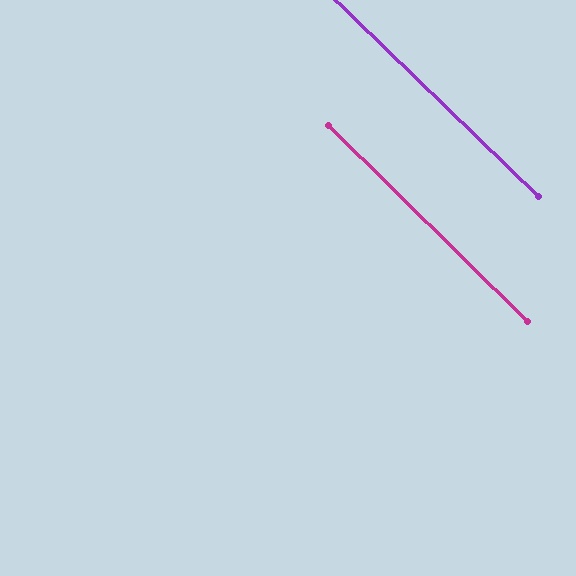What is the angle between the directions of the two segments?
Approximately 1 degree.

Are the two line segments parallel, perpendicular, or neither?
Parallel — their directions differ by only 0.7°.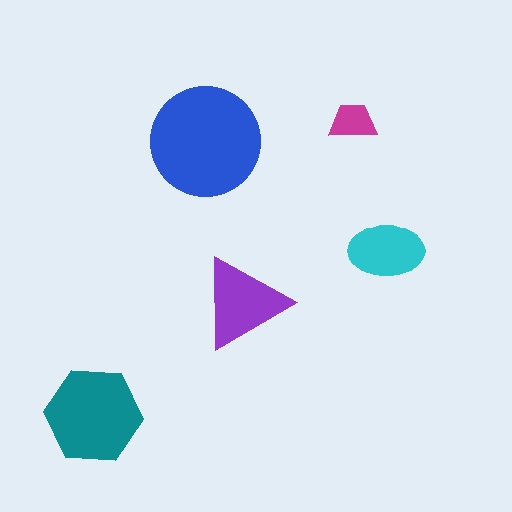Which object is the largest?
The blue circle.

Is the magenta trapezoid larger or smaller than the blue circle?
Smaller.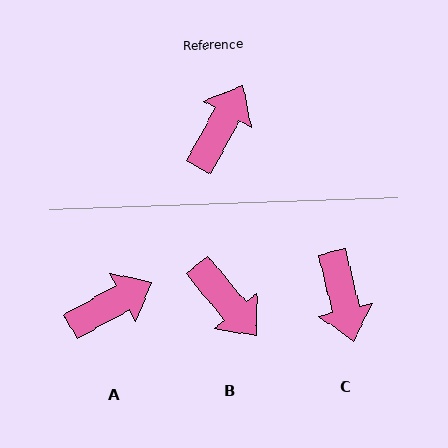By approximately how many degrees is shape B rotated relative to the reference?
Approximately 111 degrees clockwise.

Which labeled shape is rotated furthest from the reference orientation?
C, about 138 degrees away.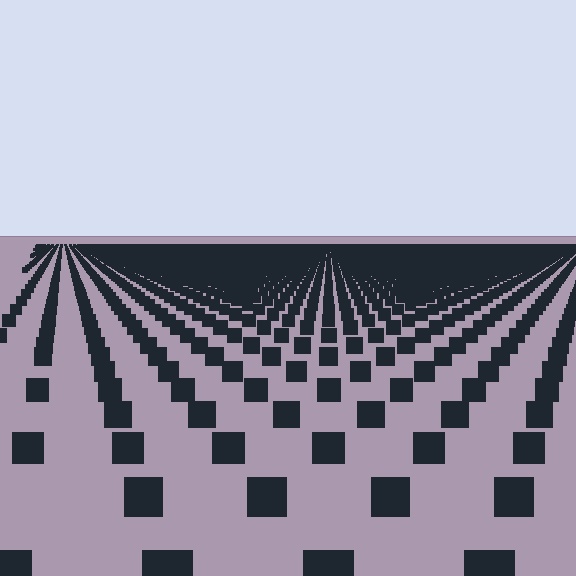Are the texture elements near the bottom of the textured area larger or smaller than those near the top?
Larger. Near the bottom, elements are closer to the viewer and appear at a bigger on-screen size.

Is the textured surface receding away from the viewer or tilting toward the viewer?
The surface is receding away from the viewer. Texture elements get smaller and denser toward the top.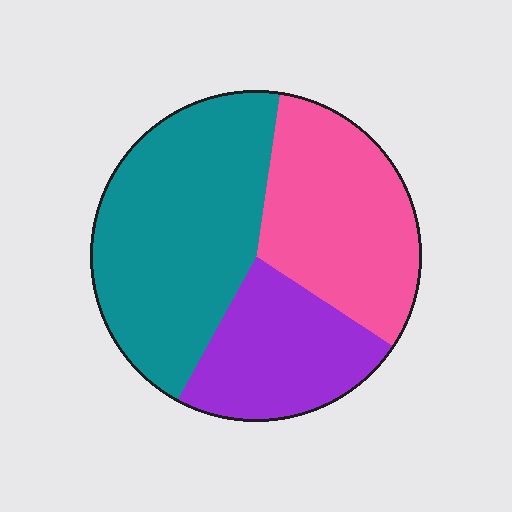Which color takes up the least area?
Purple, at roughly 25%.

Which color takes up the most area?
Teal, at roughly 45%.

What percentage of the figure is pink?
Pink takes up about one third (1/3) of the figure.